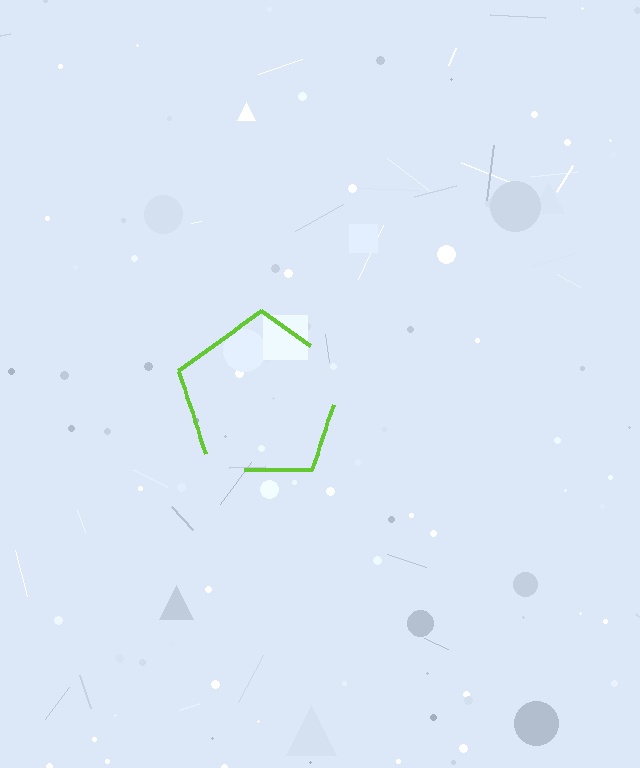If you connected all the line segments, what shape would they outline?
They would outline a pentagon.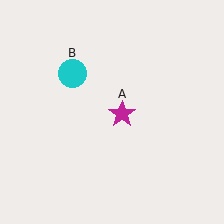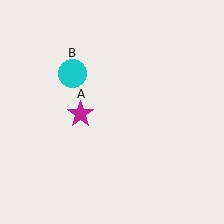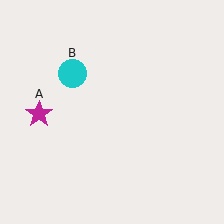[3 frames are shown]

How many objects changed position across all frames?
1 object changed position: magenta star (object A).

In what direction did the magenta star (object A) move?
The magenta star (object A) moved left.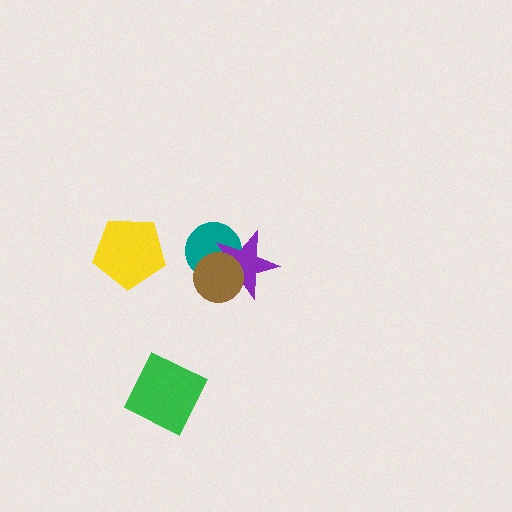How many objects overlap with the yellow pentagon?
0 objects overlap with the yellow pentagon.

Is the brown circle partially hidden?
No, no other shape covers it.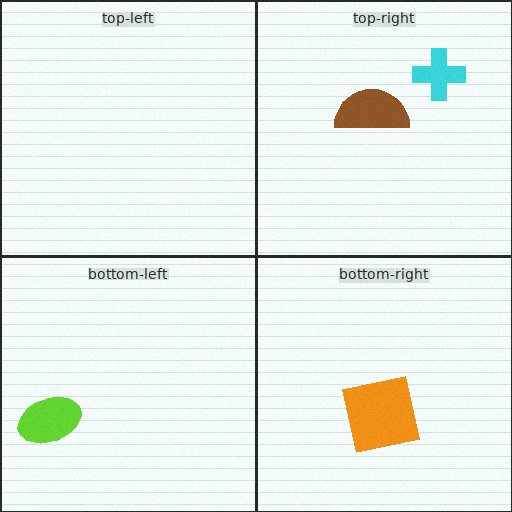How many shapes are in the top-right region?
2.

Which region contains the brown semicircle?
The top-right region.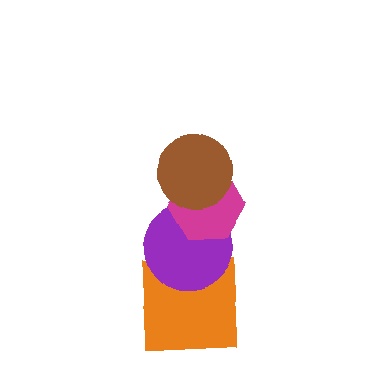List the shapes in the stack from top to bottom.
From top to bottom: the brown circle, the magenta hexagon, the purple circle, the orange square.